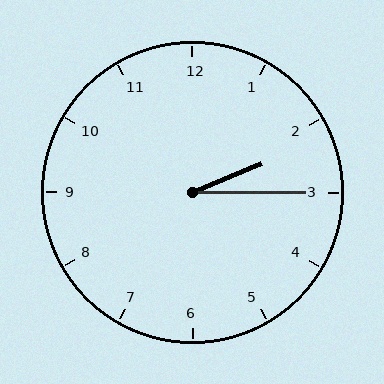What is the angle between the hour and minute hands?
Approximately 22 degrees.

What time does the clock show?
2:15.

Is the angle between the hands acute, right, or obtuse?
It is acute.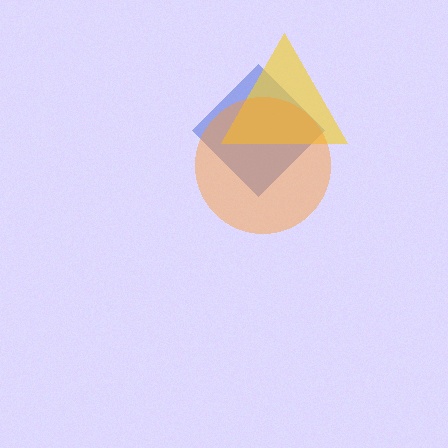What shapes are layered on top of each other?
The layered shapes are: a blue diamond, a yellow triangle, an orange circle.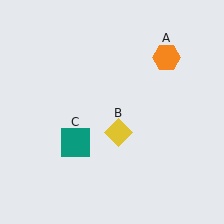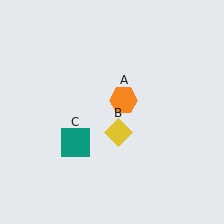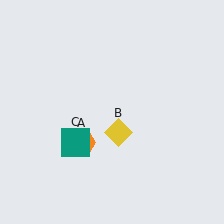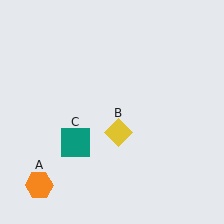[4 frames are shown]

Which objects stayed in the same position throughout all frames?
Yellow diamond (object B) and teal square (object C) remained stationary.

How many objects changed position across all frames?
1 object changed position: orange hexagon (object A).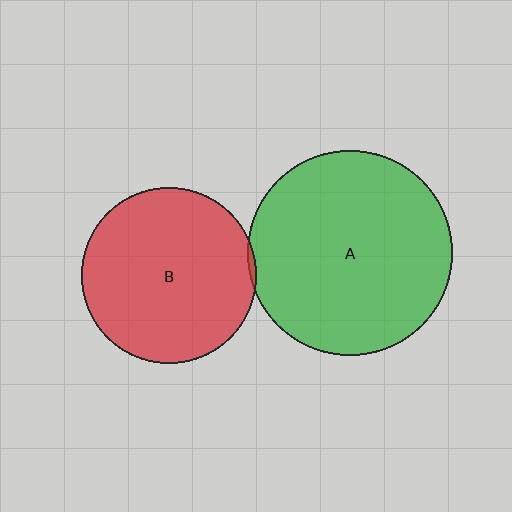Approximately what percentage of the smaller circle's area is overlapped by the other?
Approximately 5%.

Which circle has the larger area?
Circle A (green).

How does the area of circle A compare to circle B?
Approximately 1.4 times.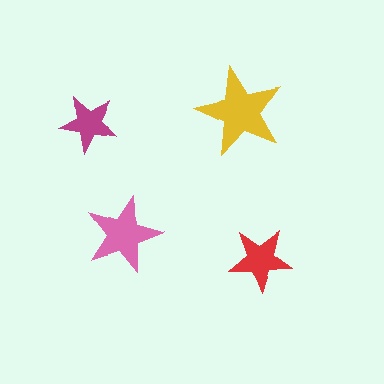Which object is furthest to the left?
The magenta star is leftmost.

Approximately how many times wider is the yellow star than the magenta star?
About 1.5 times wider.